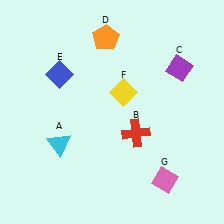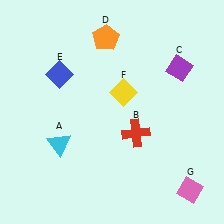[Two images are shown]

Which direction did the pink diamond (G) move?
The pink diamond (G) moved right.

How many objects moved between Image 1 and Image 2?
1 object moved between the two images.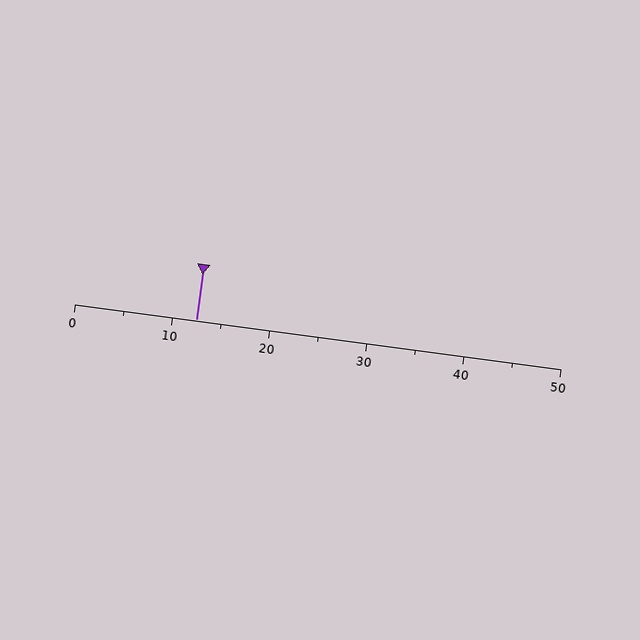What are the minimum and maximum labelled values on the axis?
The axis runs from 0 to 50.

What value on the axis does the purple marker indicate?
The marker indicates approximately 12.5.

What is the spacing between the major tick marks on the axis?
The major ticks are spaced 10 apart.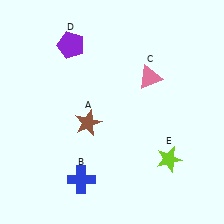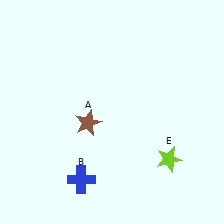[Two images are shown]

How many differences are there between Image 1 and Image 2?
There are 2 differences between the two images.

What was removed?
The purple pentagon (D), the pink triangle (C) were removed in Image 2.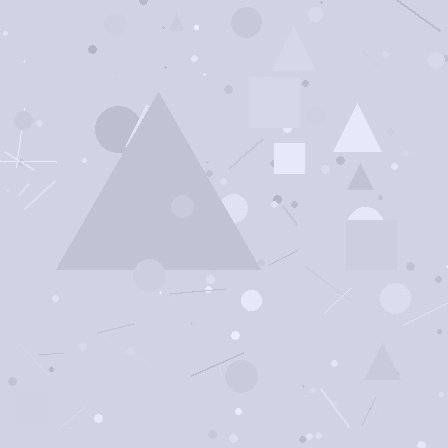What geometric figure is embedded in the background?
A triangle is embedded in the background.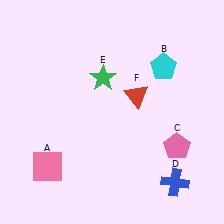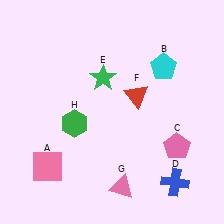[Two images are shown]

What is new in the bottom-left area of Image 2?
A green hexagon (H) was added in the bottom-left area of Image 2.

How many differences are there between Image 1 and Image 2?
There are 2 differences between the two images.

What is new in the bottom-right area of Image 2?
A pink triangle (G) was added in the bottom-right area of Image 2.